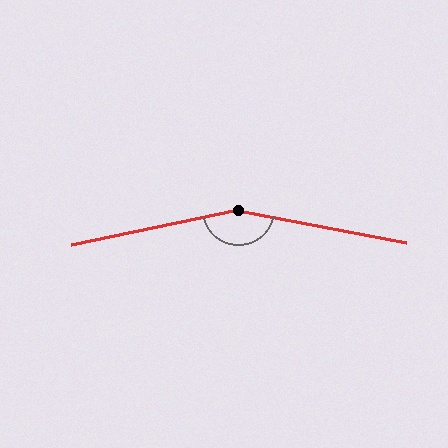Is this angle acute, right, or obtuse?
It is obtuse.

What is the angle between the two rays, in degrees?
Approximately 157 degrees.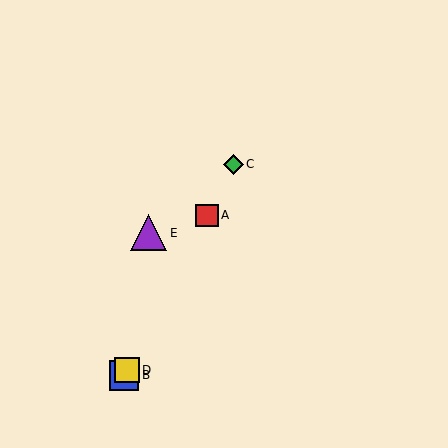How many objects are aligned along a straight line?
4 objects (A, B, C, D) are aligned along a straight line.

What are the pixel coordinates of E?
Object E is at (149, 233).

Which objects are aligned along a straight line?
Objects A, B, C, D are aligned along a straight line.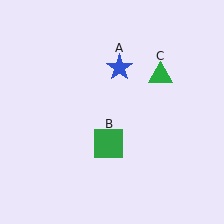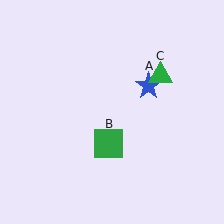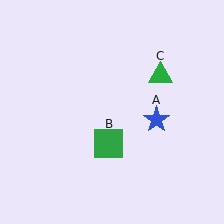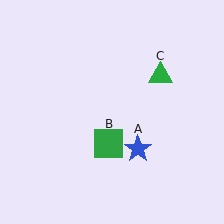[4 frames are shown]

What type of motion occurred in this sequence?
The blue star (object A) rotated clockwise around the center of the scene.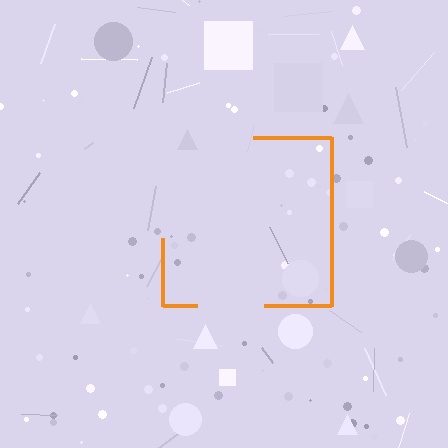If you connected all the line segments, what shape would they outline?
They would outline a square.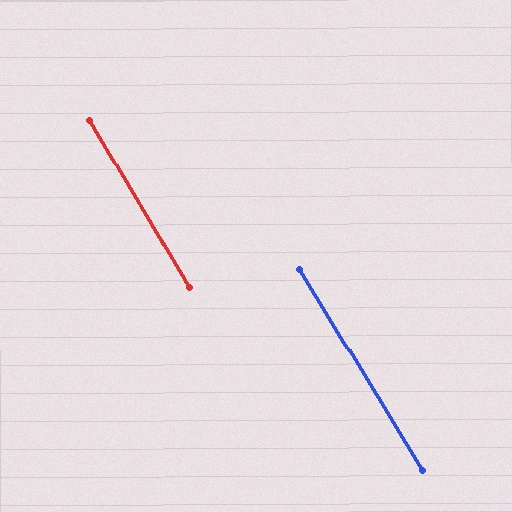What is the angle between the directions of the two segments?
Approximately 1 degree.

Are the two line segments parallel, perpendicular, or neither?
Parallel — their directions differ by only 0.6°.